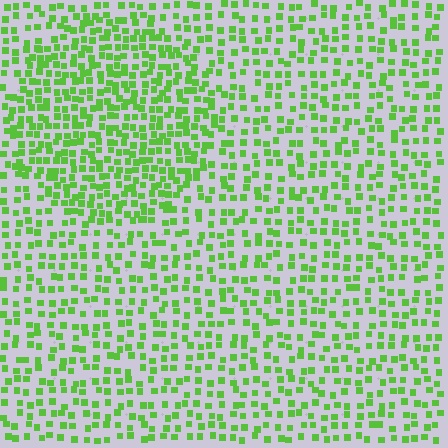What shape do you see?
I see a circle.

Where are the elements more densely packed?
The elements are more densely packed inside the circle boundary.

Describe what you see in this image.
The image contains small lime elements arranged at two different densities. A circle-shaped region is visible where the elements are more densely packed than the surrounding area.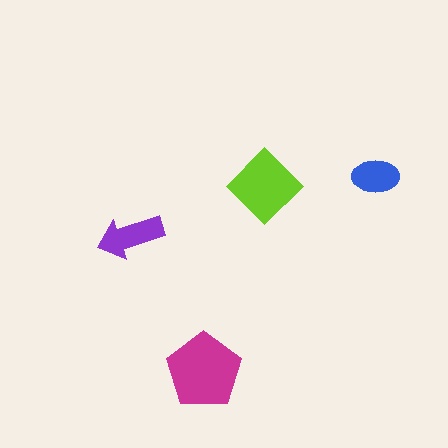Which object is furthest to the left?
The purple arrow is leftmost.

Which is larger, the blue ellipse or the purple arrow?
The purple arrow.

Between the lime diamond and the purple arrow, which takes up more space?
The lime diamond.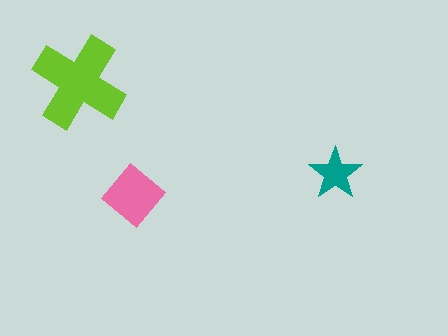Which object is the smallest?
The teal star.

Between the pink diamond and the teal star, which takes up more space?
The pink diamond.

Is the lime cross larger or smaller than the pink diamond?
Larger.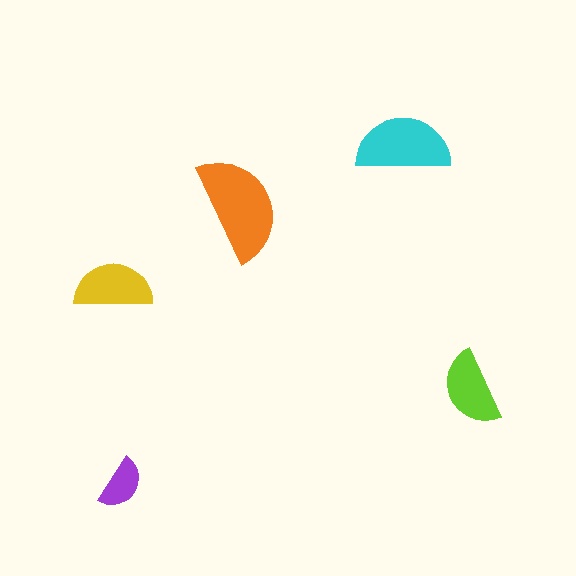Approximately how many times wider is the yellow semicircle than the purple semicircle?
About 1.5 times wider.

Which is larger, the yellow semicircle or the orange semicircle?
The orange one.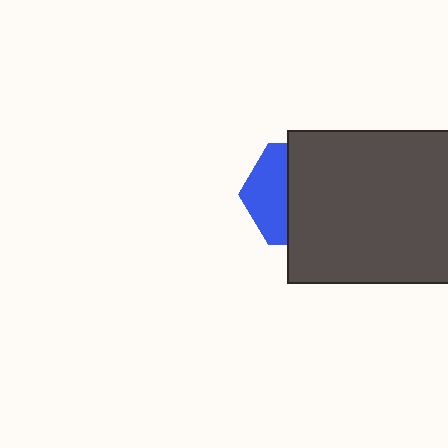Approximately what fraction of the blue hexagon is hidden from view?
Roughly 61% of the blue hexagon is hidden behind the dark gray rectangle.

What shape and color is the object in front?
The object in front is a dark gray rectangle.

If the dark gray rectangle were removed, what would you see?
You would see the complete blue hexagon.